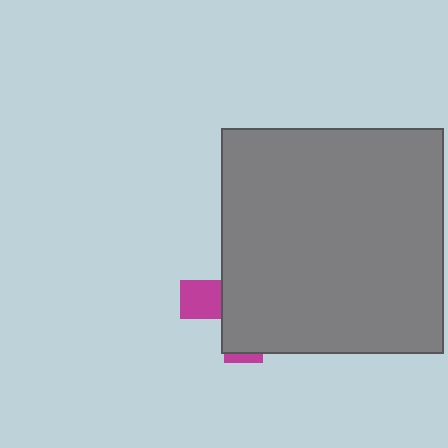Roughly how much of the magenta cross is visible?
A small part of it is visible (roughly 24%).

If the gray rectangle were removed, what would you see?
You would see the complete magenta cross.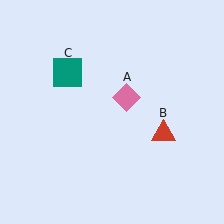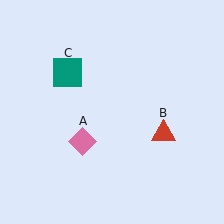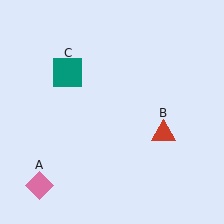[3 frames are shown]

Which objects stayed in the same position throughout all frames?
Red triangle (object B) and teal square (object C) remained stationary.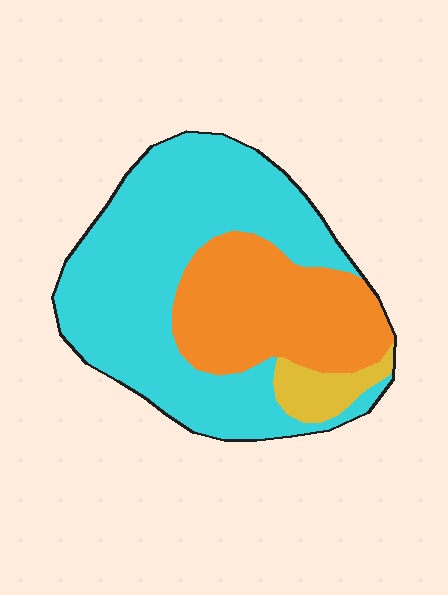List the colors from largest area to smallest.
From largest to smallest: cyan, orange, yellow.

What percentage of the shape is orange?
Orange covers 32% of the shape.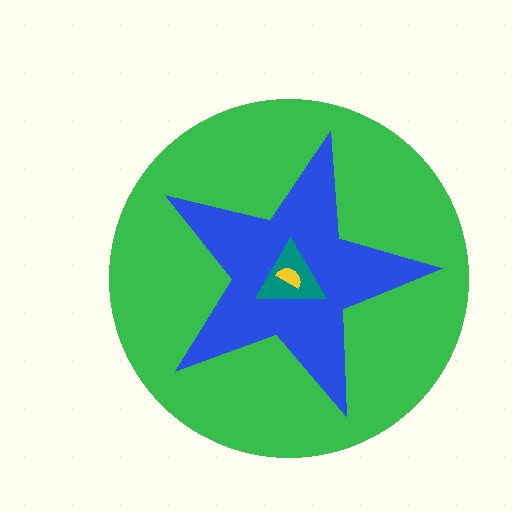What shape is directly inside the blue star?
The teal triangle.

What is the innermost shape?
The yellow semicircle.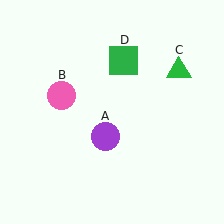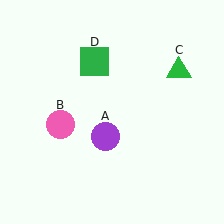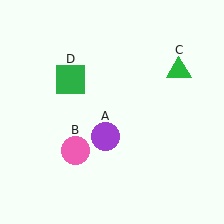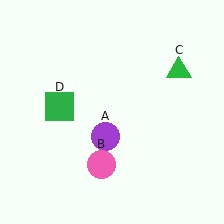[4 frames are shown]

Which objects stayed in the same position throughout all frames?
Purple circle (object A) and green triangle (object C) remained stationary.